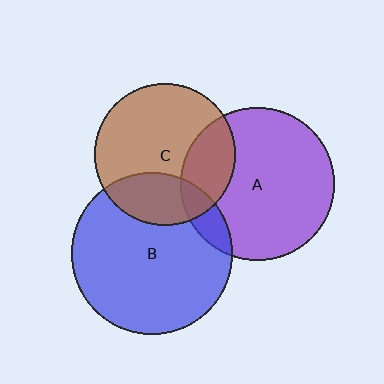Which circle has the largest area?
Circle B (blue).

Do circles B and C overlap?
Yes.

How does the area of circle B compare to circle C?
Approximately 1.3 times.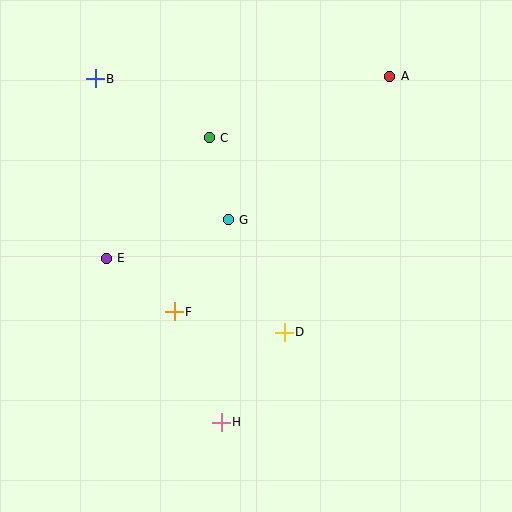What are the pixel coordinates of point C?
Point C is at (209, 138).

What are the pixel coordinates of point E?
Point E is at (106, 258).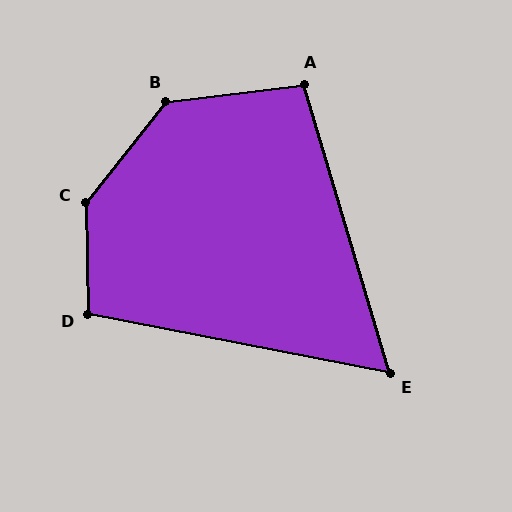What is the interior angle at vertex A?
Approximately 99 degrees (obtuse).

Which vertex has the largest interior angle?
C, at approximately 141 degrees.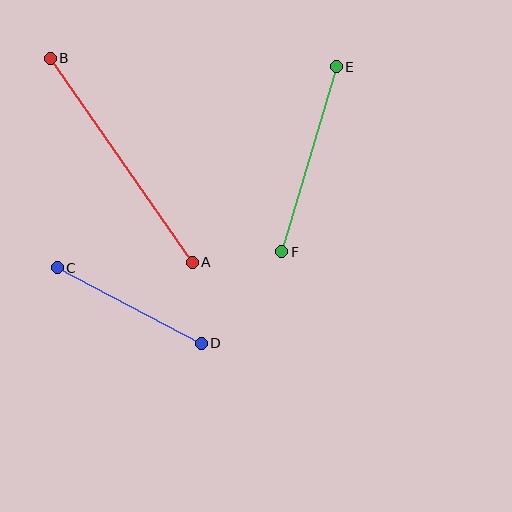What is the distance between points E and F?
The distance is approximately 193 pixels.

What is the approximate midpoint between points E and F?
The midpoint is at approximately (309, 159) pixels.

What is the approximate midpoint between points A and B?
The midpoint is at approximately (121, 160) pixels.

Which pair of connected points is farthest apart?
Points A and B are farthest apart.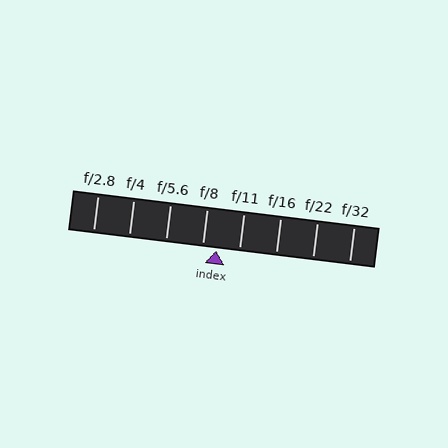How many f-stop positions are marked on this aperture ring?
There are 8 f-stop positions marked.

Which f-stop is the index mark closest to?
The index mark is closest to f/8.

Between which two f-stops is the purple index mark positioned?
The index mark is between f/8 and f/11.